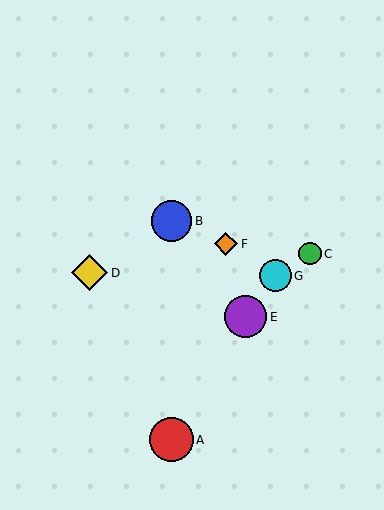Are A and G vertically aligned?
No, A is at x≈171 and G is at x≈275.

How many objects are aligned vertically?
2 objects (A, B) are aligned vertically.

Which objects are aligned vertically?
Objects A, B are aligned vertically.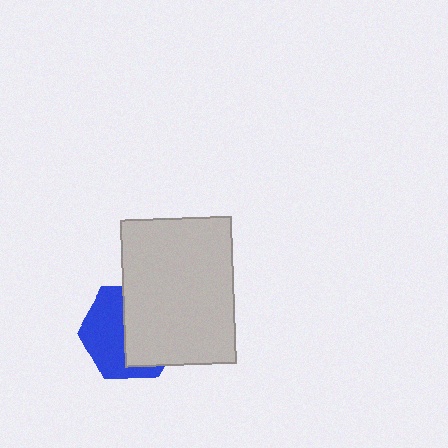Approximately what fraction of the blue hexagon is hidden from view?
Roughly 53% of the blue hexagon is hidden behind the light gray rectangle.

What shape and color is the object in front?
The object in front is a light gray rectangle.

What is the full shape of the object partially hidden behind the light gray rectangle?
The partially hidden object is a blue hexagon.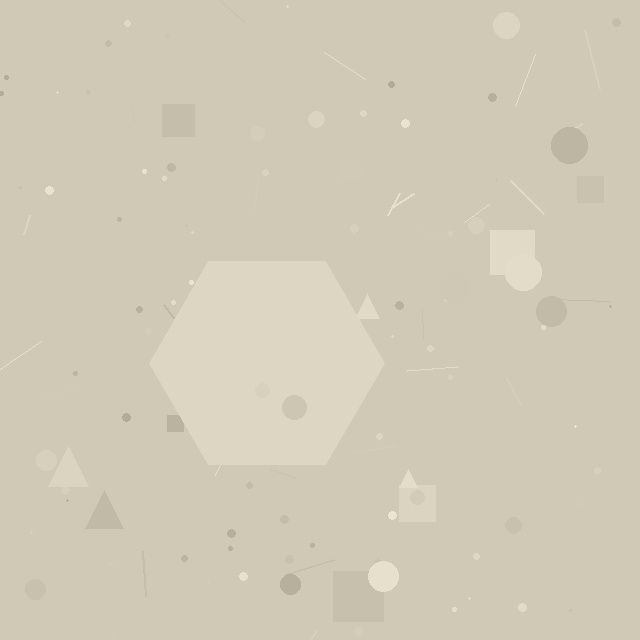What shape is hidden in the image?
A hexagon is hidden in the image.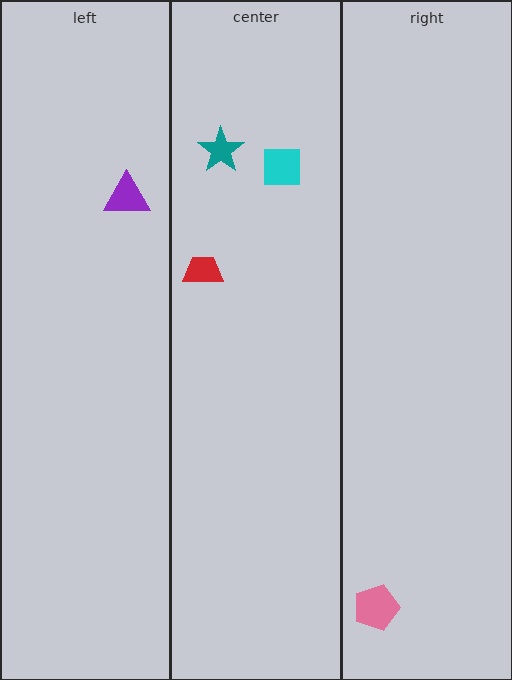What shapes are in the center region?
The red trapezoid, the cyan square, the teal star.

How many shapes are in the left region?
1.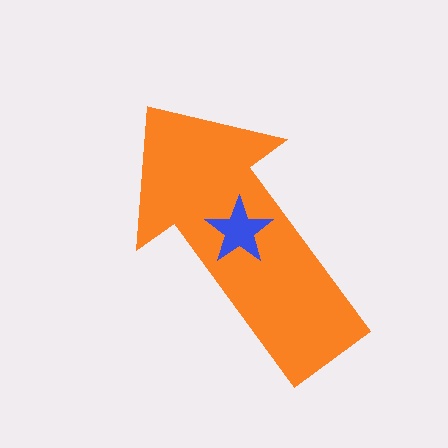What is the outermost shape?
The orange arrow.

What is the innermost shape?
The blue star.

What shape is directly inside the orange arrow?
The blue star.